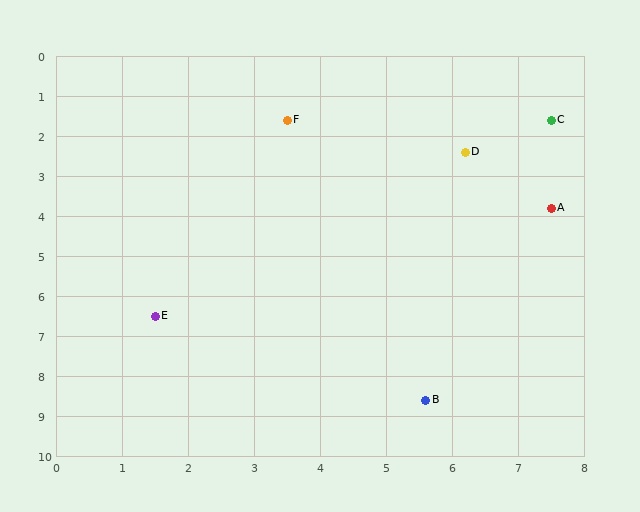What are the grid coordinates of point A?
Point A is at approximately (7.5, 3.8).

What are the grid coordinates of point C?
Point C is at approximately (7.5, 1.6).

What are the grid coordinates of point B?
Point B is at approximately (5.6, 8.6).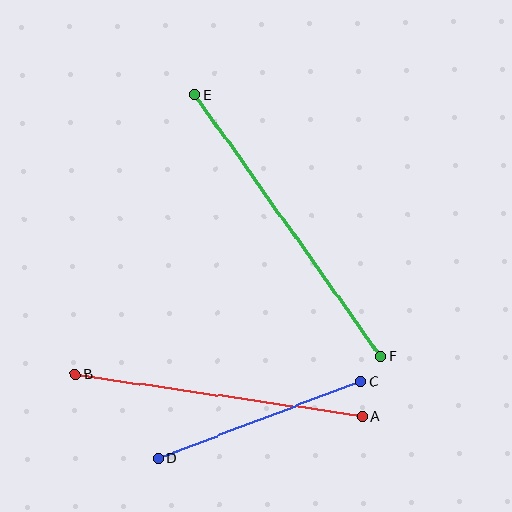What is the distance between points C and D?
The distance is approximately 217 pixels.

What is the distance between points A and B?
The distance is approximately 290 pixels.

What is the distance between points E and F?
The distance is approximately 322 pixels.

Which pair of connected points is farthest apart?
Points E and F are farthest apart.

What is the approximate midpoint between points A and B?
The midpoint is at approximately (219, 396) pixels.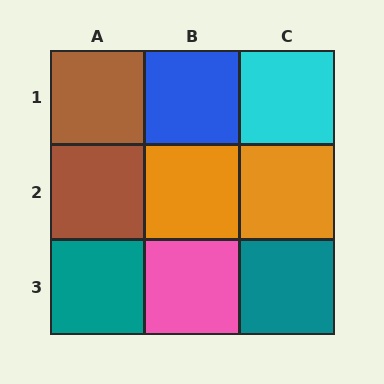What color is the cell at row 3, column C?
Teal.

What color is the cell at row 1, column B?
Blue.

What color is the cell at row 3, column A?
Teal.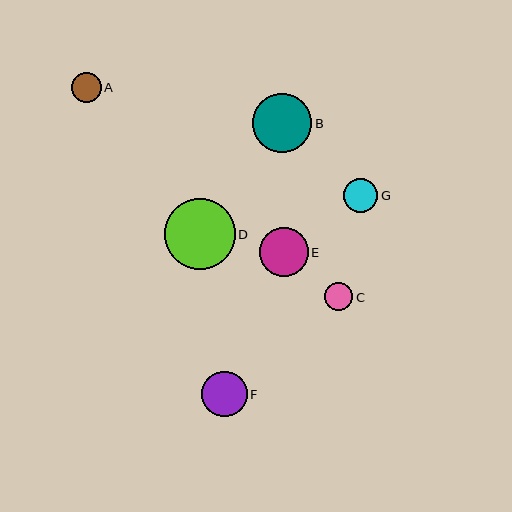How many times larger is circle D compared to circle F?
Circle D is approximately 1.6 times the size of circle F.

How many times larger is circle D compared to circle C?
Circle D is approximately 2.5 times the size of circle C.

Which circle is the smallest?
Circle C is the smallest with a size of approximately 28 pixels.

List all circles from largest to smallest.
From largest to smallest: D, B, E, F, G, A, C.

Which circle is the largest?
Circle D is the largest with a size of approximately 71 pixels.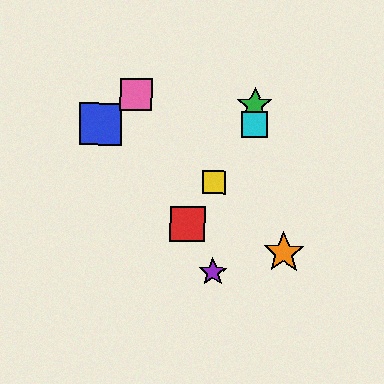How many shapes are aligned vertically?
2 shapes (the green star, the cyan square) are aligned vertically.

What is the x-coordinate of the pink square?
The pink square is at x≈136.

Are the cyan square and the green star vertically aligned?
Yes, both are at x≈254.